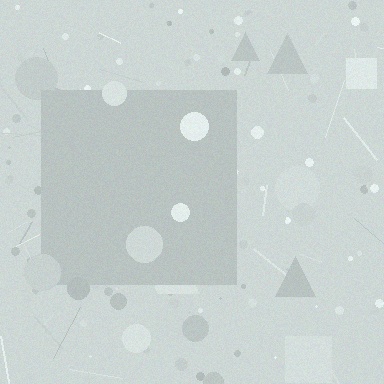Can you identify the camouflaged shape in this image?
The camouflaged shape is a square.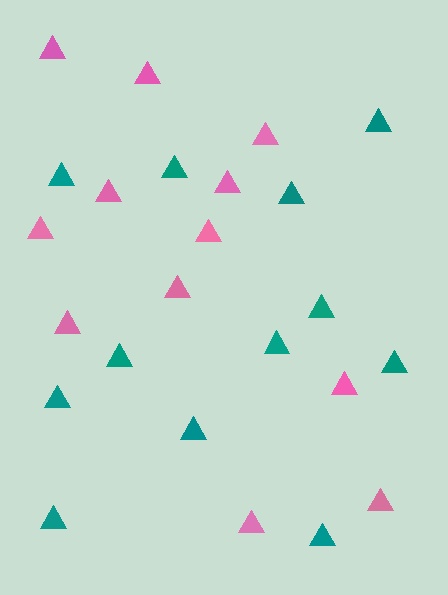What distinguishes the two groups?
There are 2 groups: one group of pink triangles (12) and one group of teal triangles (12).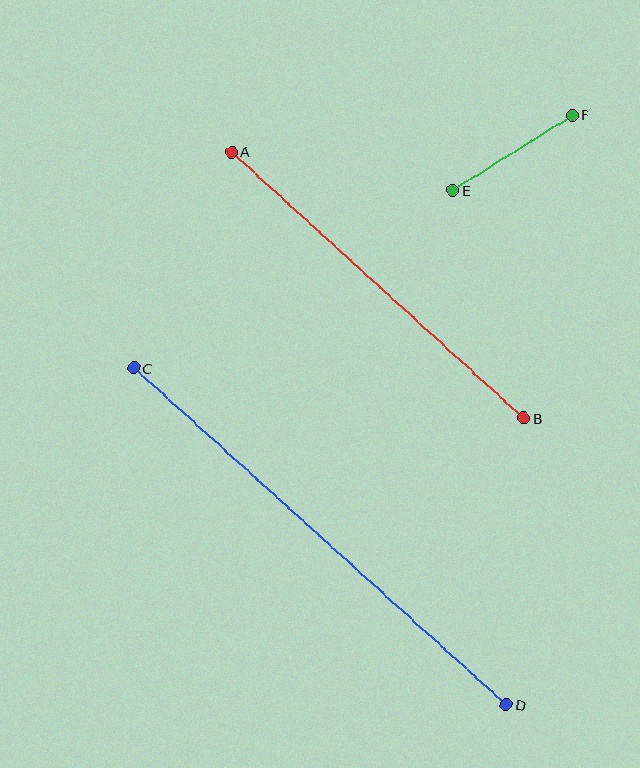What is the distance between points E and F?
The distance is approximately 141 pixels.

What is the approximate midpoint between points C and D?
The midpoint is at approximately (320, 536) pixels.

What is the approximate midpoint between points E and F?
The midpoint is at approximately (512, 153) pixels.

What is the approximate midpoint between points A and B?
The midpoint is at approximately (377, 285) pixels.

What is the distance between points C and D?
The distance is approximately 502 pixels.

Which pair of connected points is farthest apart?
Points C and D are farthest apart.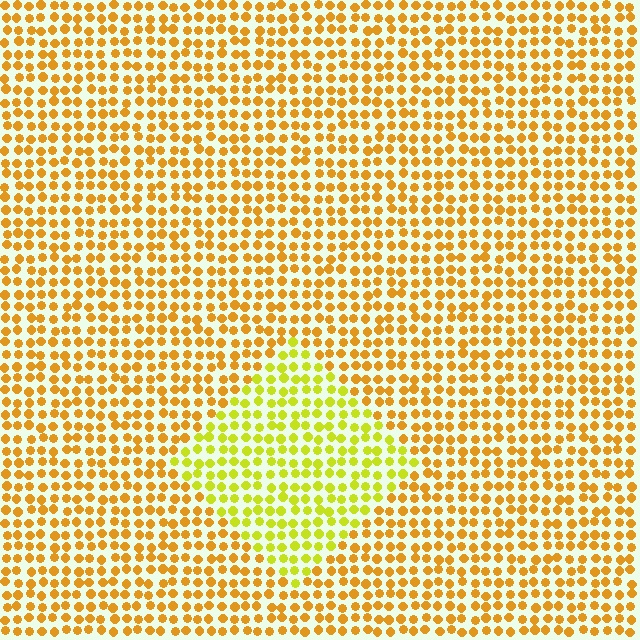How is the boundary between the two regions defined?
The boundary is defined purely by a slight shift in hue (about 32 degrees). Spacing, size, and orientation are identical on both sides.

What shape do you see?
I see a diamond.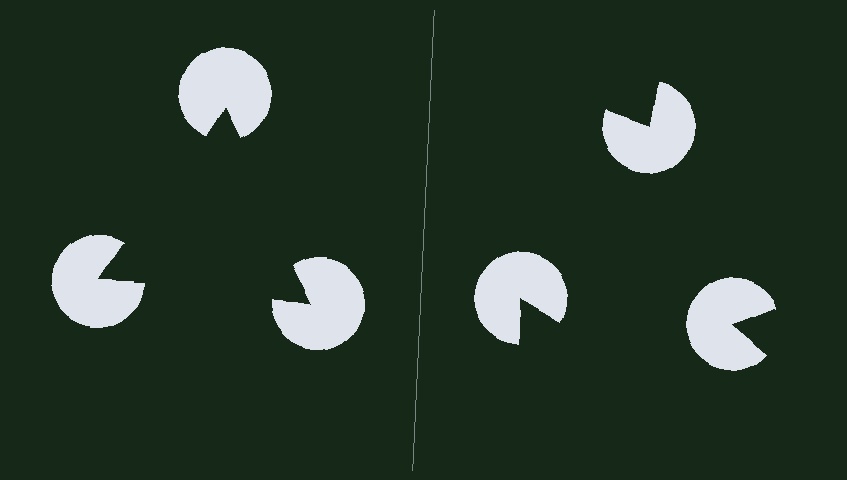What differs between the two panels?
The pac-man discs are positioned identically on both sides; only the wedge orientations differ. On the left they align to a triangle; on the right they are misaligned.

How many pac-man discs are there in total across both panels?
6 — 3 on each side.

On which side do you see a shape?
An illusory triangle appears on the left side. On the right side the wedge cuts are rotated, so no coherent shape forms.